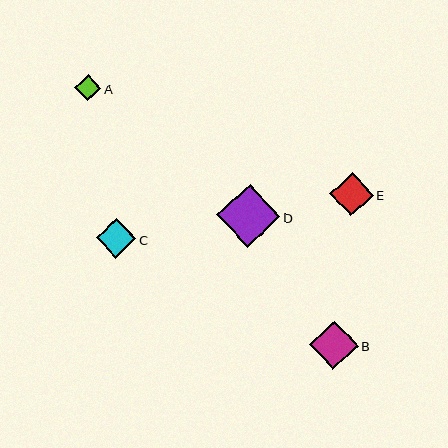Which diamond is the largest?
Diamond D is the largest with a size of approximately 64 pixels.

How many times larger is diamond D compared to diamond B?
Diamond D is approximately 1.3 times the size of diamond B.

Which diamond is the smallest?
Diamond A is the smallest with a size of approximately 27 pixels.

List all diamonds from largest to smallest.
From largest to smallest: D, B, E, C, A.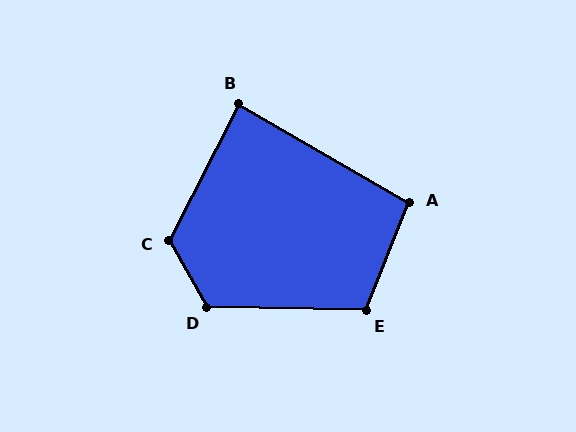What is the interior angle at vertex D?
Approximately 121 degrees (obtuse).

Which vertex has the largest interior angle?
C, at approximately 123 degrees.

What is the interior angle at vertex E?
Approximately 111 degrees (obtuse).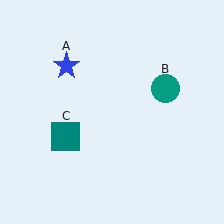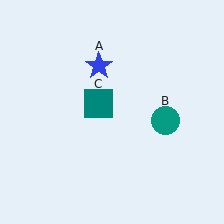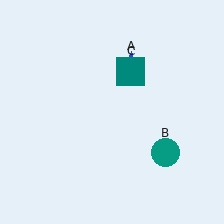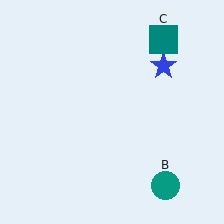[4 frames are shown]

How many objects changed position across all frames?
3 objects changed position: blue star (object A), teal circle (object B), teal square (object C).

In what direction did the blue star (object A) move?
The blue star (object A) moved right.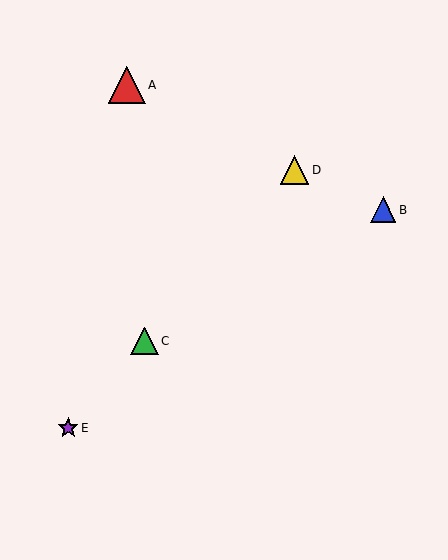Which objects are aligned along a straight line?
Objects C, D, E are aligned along a straight line.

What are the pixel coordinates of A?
Object A is at (127, 85).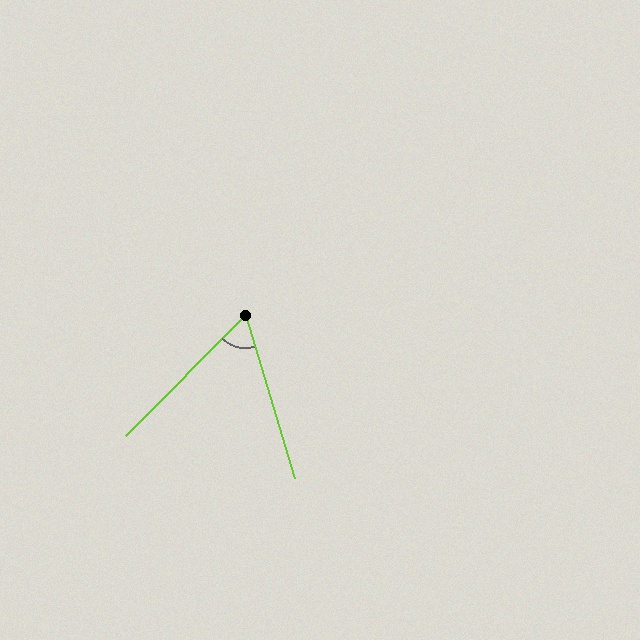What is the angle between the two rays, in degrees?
Approximately 62 degrees.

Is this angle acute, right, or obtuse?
It is acute.